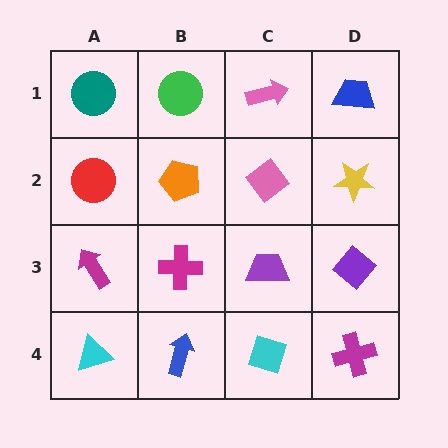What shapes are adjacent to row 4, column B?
A magenta cross (row 3, column B), a cyan triangle (row 4, column A), a cyan diamond (row 4, column C).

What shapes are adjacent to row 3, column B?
An orange pentagon (row 2, column B), a blue arrow (row 4, column B), a magenta arrow (row 3, column A), a purple trapezoid (row 3, column C).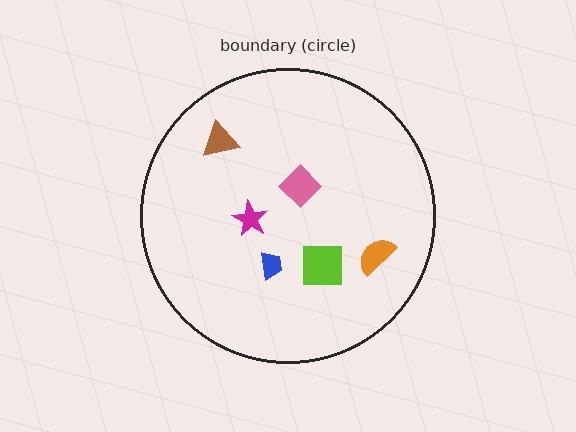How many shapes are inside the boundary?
6 inside, 0 outside.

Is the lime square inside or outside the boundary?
Inside.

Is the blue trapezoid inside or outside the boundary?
Inside.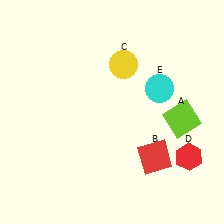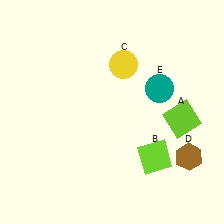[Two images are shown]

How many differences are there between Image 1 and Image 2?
There are 3 differences between the two images.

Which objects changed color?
B changed from red to lime. D changed from red to brown. E changed from cyan to teal.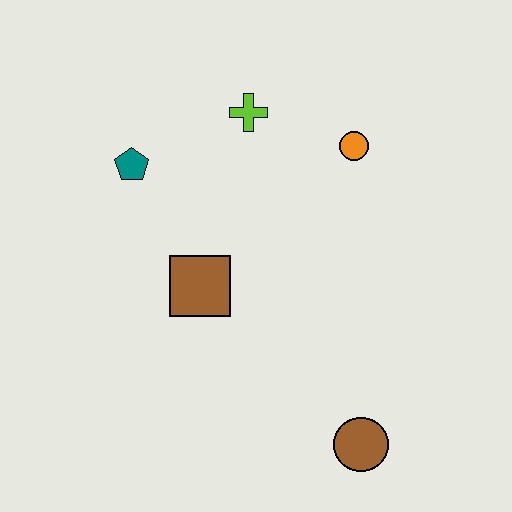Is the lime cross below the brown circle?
No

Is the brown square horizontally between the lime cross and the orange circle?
No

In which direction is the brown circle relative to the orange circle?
The brown circle is below the orange circle.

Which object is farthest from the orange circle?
The brown circle is farthest from the orange circle.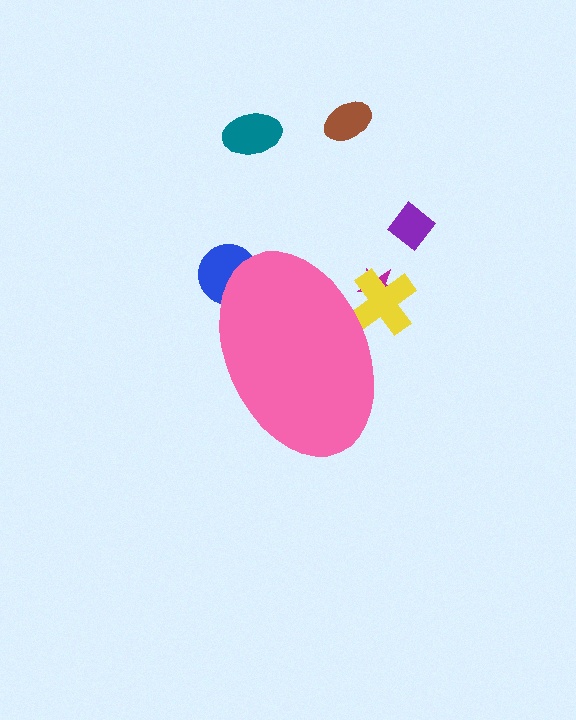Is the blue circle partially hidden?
Yes, the blue circle is partially hidden behind the pink ellipse.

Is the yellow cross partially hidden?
Yes, the yellow cross is partially hidden behind the pink ellipse.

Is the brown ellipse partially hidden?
No, the brown ellipse is fully visible.